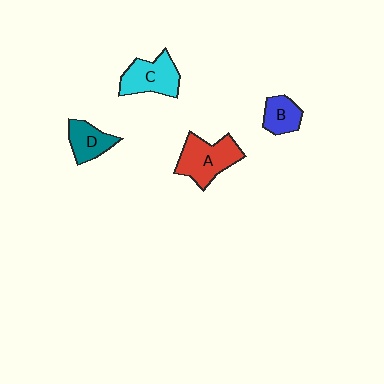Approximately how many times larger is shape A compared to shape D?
Approximately 1.6 times.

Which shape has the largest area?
Shape A (red).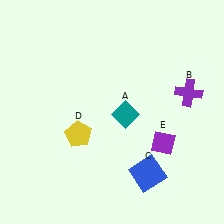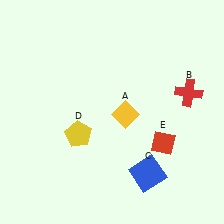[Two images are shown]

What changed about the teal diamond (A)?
In Image 1, A is teal. In Image 2, it changed to yellow.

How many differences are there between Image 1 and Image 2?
There are 3 differences between the two images.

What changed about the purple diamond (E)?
In Image 1, E is purple. In Image 2, it changed to red.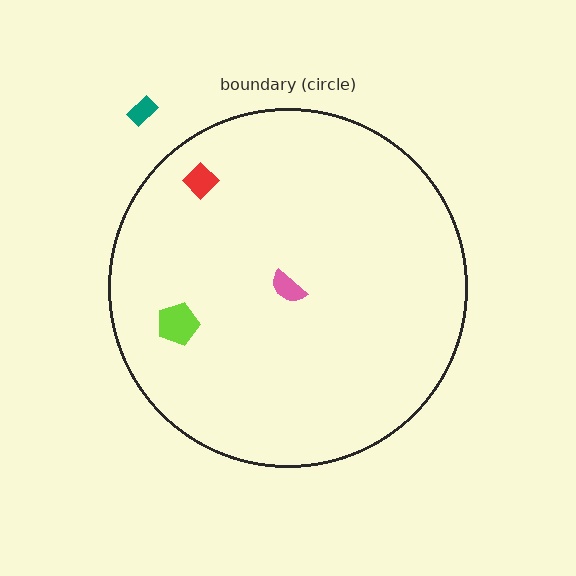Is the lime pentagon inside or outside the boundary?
Inside.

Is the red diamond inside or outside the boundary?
Inside.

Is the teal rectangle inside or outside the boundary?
Outside.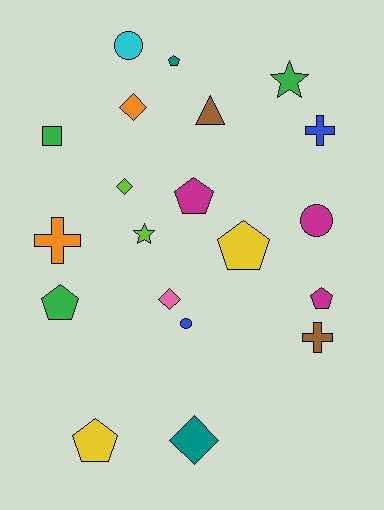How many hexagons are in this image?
There are no hexagons.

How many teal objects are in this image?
There are 2 teal objects.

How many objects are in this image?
There are 20 objects.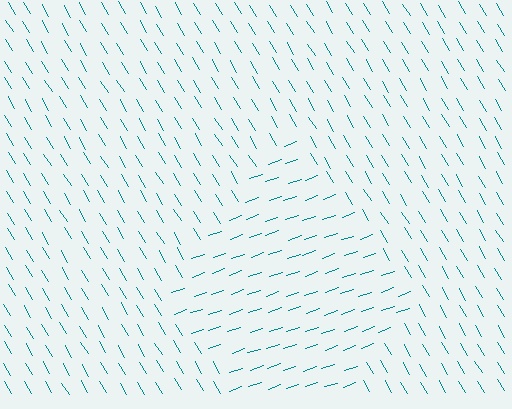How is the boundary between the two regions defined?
The boundary is defined purely by a change in line orientation (approximately 78 degrees difference). All lines are the same color and thickness.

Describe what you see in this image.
The image is filled with small teal line segments. A diamond region in the image has lines oriented differently from the surrounding lines, creating a visible texture boundary.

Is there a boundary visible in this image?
Yes, there is a texture boundary formed by a change in line orientation.